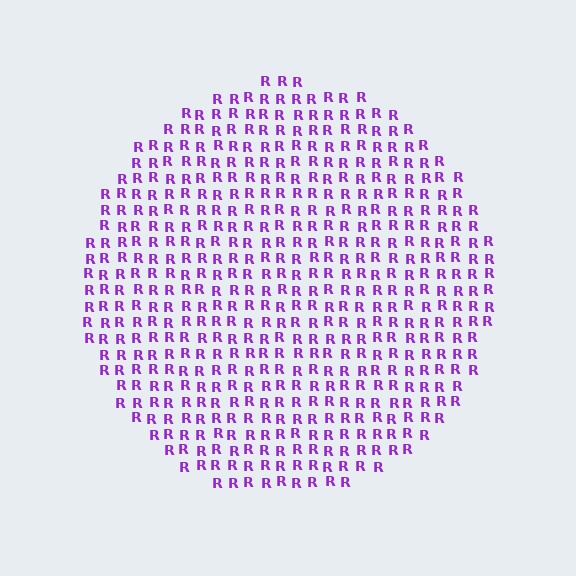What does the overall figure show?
The overall figure shows a circle.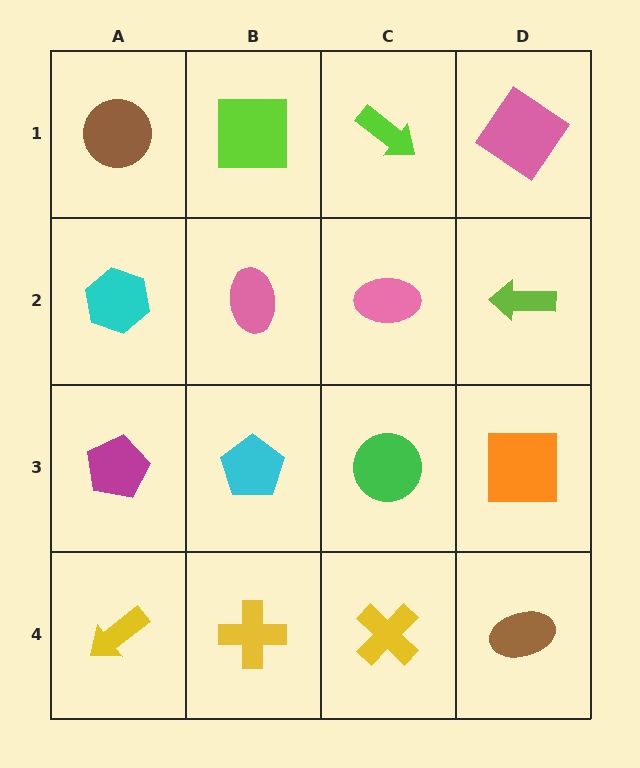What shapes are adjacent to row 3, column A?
A cyan hexagon (row 2, column A), a yellow arrow (row 4, column A), a cyan pentagon (row 3, column B).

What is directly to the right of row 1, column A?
A lime square.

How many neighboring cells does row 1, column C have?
3.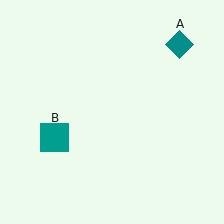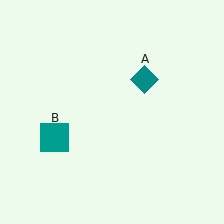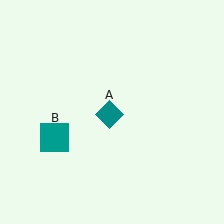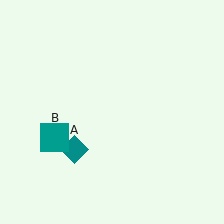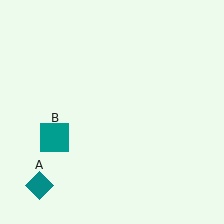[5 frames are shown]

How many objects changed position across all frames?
1 object changed position: teal diamond (object A).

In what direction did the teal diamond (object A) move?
The teal diamond (object A) moved down and to the left.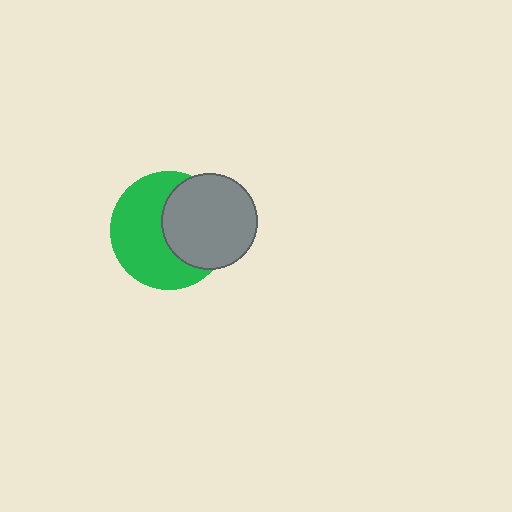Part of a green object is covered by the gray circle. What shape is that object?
It is a circle.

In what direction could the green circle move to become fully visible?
The green circle could move left. That would shift it out from behind the gray circle entirely.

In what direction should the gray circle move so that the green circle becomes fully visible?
The gray circle should move right. That is the shortest direction to clear the overlap and leave the green circle fully visible.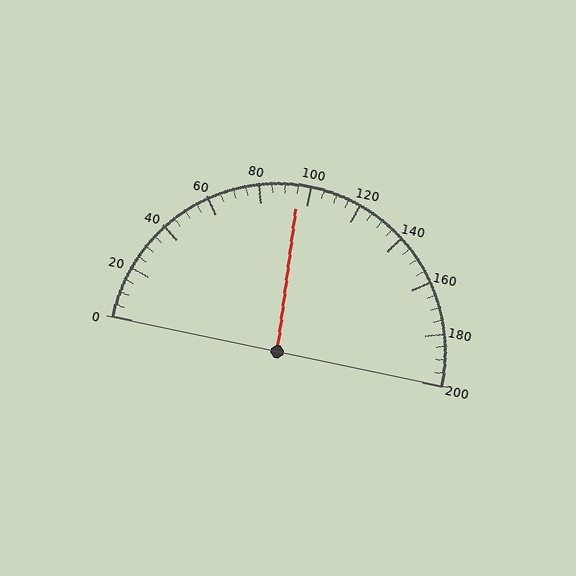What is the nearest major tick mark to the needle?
The nearest major tick mark is 100.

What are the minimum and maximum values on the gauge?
The gauge ranges from 0 to 200.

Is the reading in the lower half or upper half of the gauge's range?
The reading is in the lower half of the range (0 to 200).